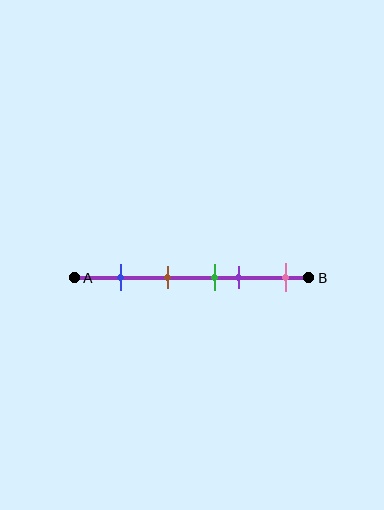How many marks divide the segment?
There are 5 marks dividing the segment.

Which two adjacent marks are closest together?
The green and purple marks are the closest adjacent pair.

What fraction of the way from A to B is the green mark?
The green mark is approximately 60% (0.6) of the way from A to B.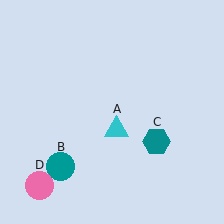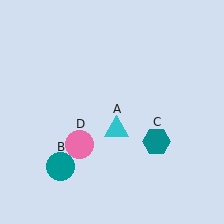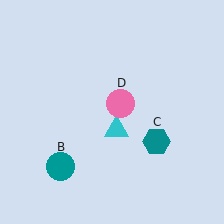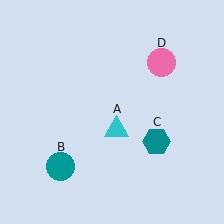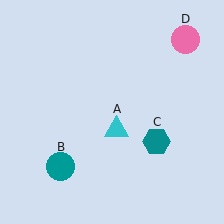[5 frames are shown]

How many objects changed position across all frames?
1 object changed position: pink circle (object D).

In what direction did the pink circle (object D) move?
The pink circle (object D) moved up and to the right.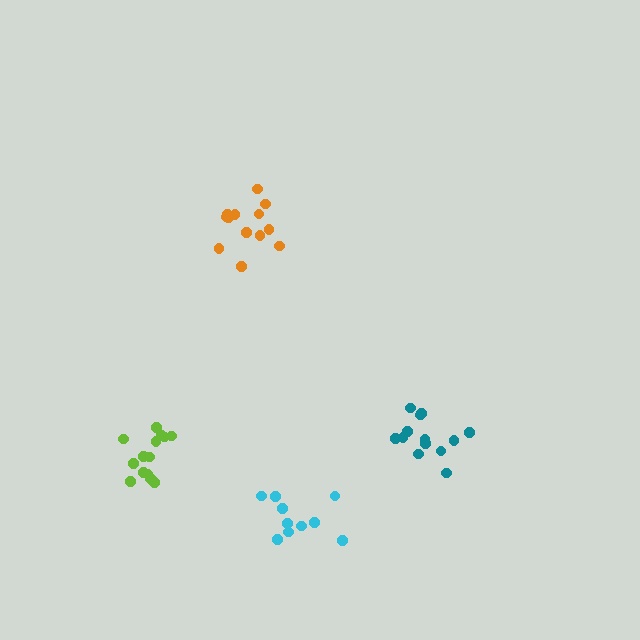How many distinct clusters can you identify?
There are 4 distinct clusters.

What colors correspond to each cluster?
The clusters are colored: lime, orange, teal, cyan.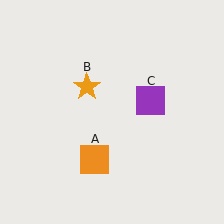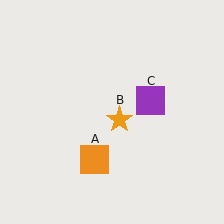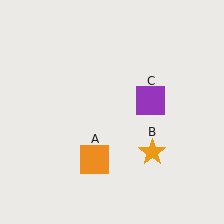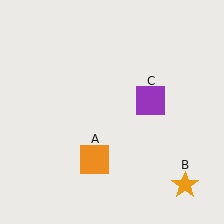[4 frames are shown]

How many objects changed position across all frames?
1 object changed position: orange star (object B).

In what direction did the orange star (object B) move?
The orange star (object B) moved down and to the right.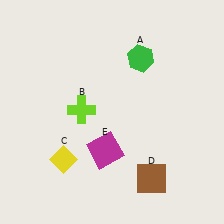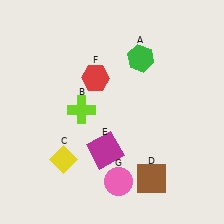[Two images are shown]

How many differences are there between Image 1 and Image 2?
There are 2 differences between the two images.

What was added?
A red hexagon (F), a pink circle (G) were added in Image 2.